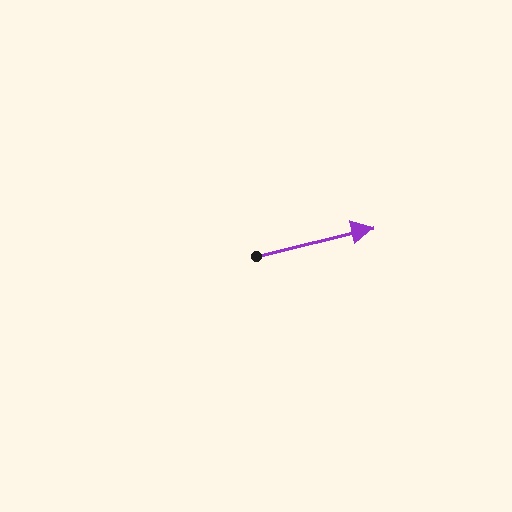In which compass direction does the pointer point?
East.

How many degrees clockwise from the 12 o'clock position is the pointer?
Approximately 76 degrees.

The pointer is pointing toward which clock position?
Roughly 3 o'clock.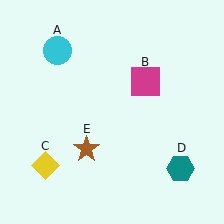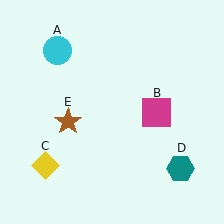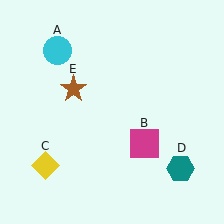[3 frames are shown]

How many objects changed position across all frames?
2 objects changed position: magenta square (object B), brown star (object E).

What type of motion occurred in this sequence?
The magenta square (object B), brown star (object E) rotated clockwise around the center of the scene.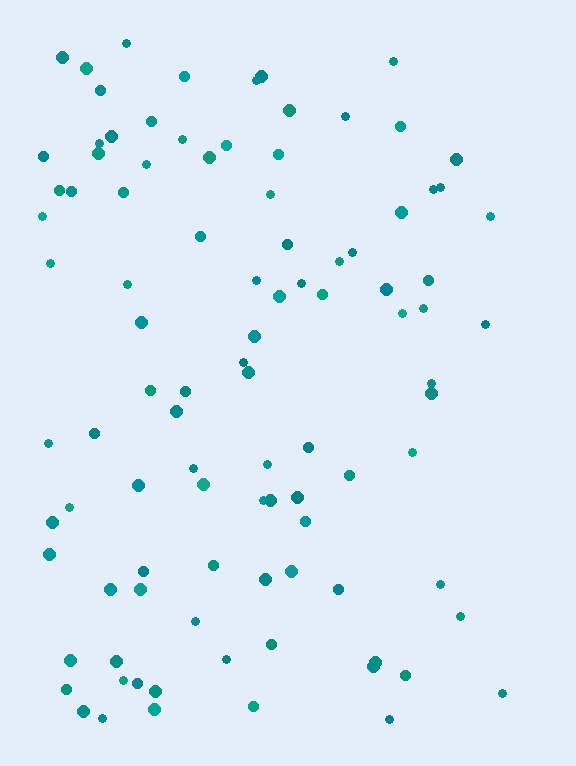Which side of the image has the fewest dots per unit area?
The right.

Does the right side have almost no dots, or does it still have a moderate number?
Still a moderate number, just noticeably fewer than the left.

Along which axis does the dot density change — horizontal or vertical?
Horizontal.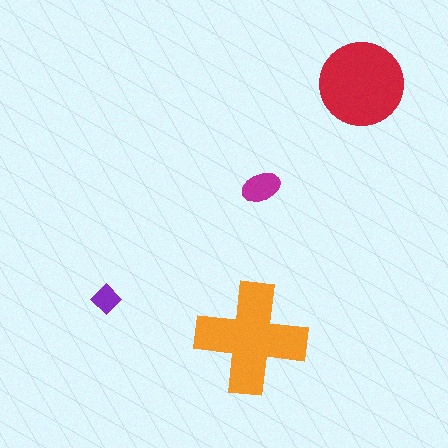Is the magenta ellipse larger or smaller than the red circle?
Smaller.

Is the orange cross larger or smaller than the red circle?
Larger.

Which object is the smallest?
The purple diamond.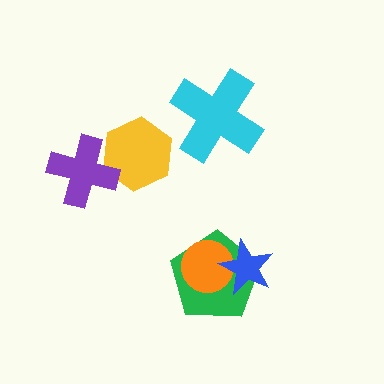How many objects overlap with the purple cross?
1 object overlaps with the purple cross.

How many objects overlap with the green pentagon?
2 objects overlap with the green pentagon.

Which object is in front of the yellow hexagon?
The purple cross is in front of the yellow hexagon.